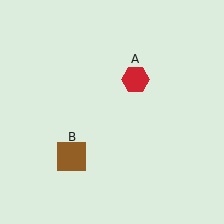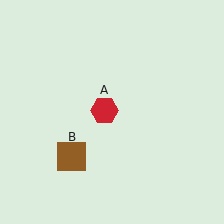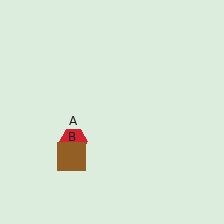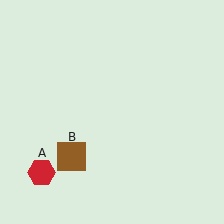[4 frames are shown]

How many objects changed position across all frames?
1 object changed position: red hexagon (object A).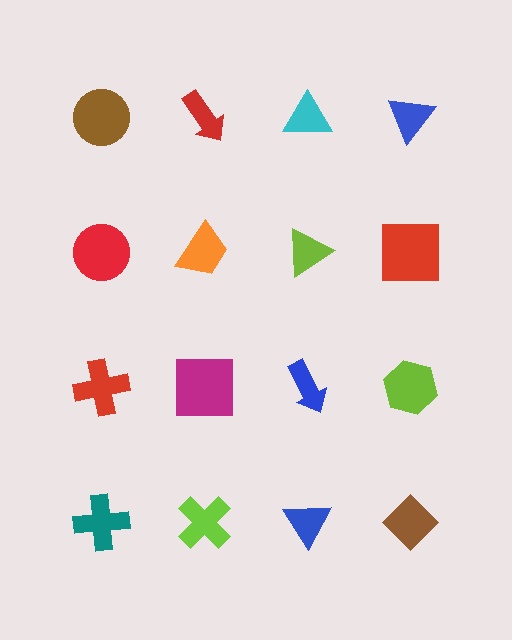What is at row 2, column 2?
An orange trapezoid.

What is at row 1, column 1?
A brown circle.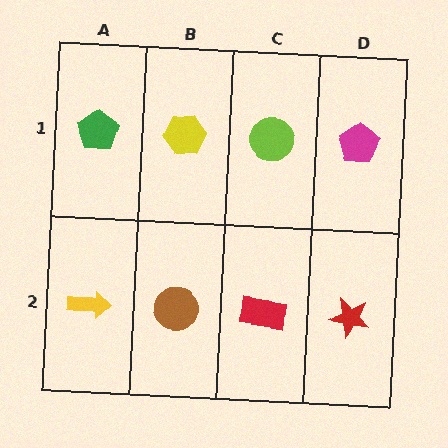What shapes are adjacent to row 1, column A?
A yellow arrow (row 2, column A), a yellow hexagon (row 1, column B).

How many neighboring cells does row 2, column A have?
2.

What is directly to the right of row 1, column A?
A yellow hexagon.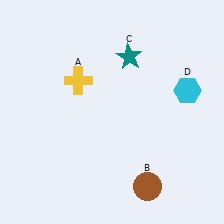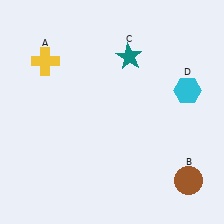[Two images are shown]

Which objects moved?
The objects that moved are: the yellow cross (A), the brown circle (B).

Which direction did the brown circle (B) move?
The brown circle (B) moved right.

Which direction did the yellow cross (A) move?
The yellow cross (A) moved left.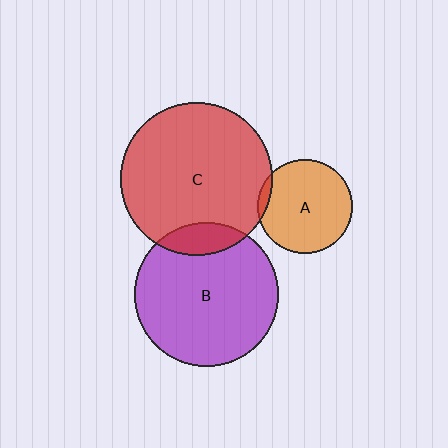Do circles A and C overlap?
Yes.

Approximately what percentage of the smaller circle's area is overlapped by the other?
Approximately 5%.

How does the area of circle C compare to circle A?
Approximately 2.6 times.